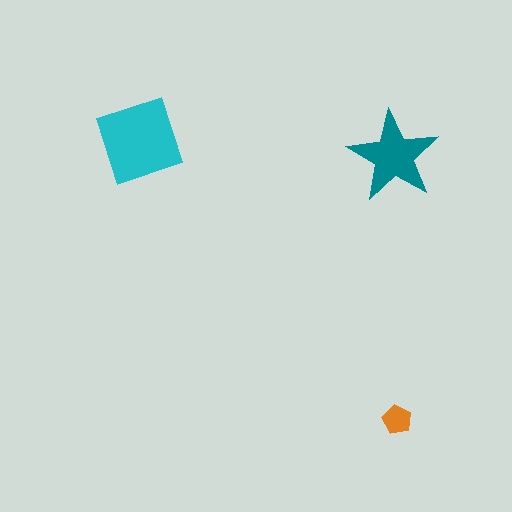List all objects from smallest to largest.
The orange pentagon, the teal star, the cyan diamond.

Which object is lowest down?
The orange pentagon is bottommost.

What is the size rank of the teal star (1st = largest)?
2nd.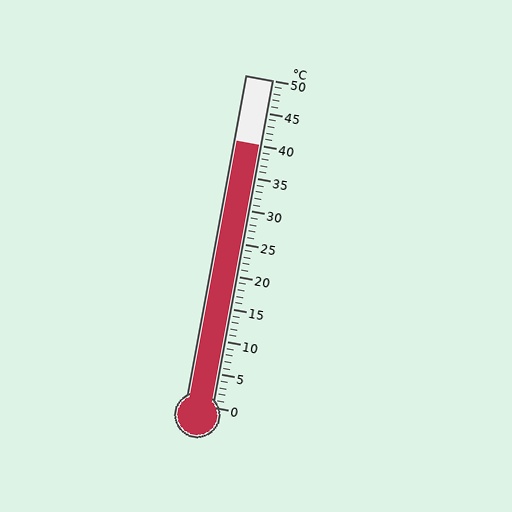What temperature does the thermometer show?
The thermometer shows approximately 40°C.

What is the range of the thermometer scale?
The thermometer scale ranges from 0°C to 50°C.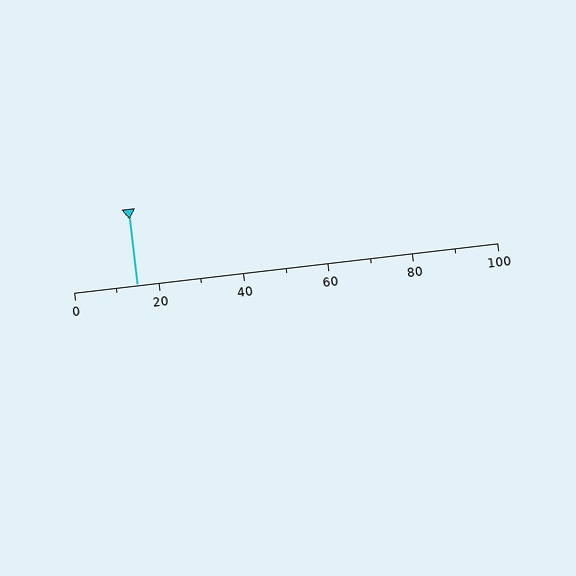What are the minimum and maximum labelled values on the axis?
The axis runs from 0 to 100.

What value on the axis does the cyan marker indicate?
The marker indicates approximately 15.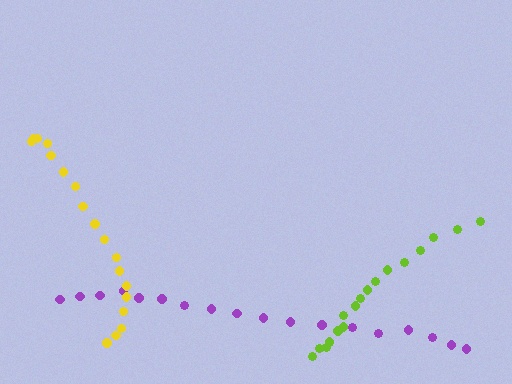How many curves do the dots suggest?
There are 3 distinct paths.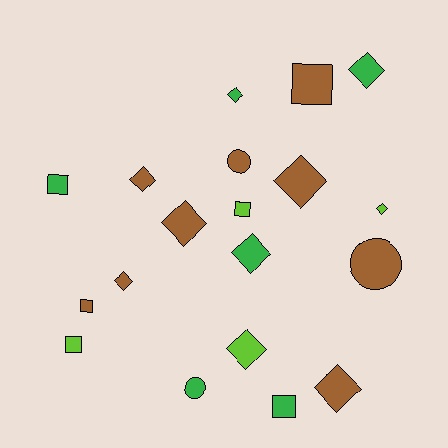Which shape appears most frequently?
Diamond, with 10 objects.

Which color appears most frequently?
Brown, with 9 objects.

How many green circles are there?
There is 1 green circle.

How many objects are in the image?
There are 19 objects.